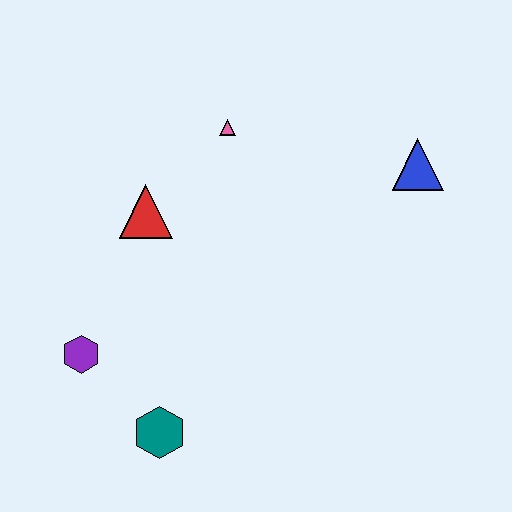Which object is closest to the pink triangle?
The red triangle is closest to the pink triangle.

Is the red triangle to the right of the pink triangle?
No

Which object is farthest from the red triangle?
The blue triangle is farthest from the red triangle.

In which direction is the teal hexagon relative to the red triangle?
The teal hexagon is below the red triangle.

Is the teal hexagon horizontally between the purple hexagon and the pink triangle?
Yes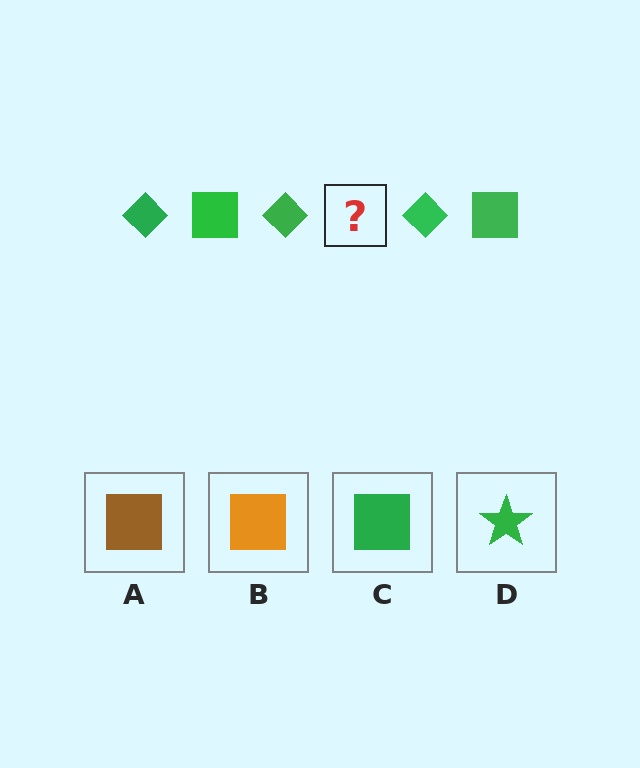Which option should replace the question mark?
Option C.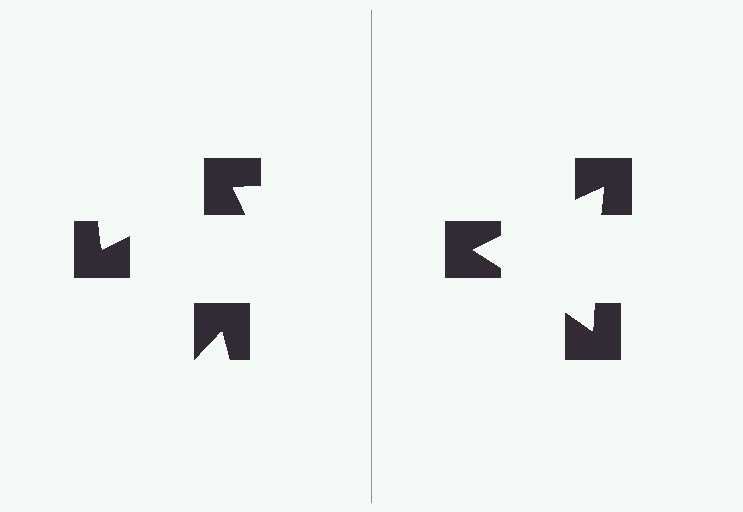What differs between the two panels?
The notched squares are positioned identically on both sides; only the wedge orientations differ. On the right they align to a triangle; on the left they are misaligned.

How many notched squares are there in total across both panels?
6 — 3 on each side.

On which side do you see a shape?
An illusory triangle appears on the right side. On the left side the wedge cuts are rotated, so no coherent shape forms.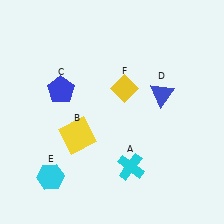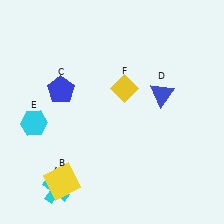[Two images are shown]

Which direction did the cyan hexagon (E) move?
The cyan hexagon (E) moved up.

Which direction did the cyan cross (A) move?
The cyan cross (A) moved left.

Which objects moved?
The objects that moved are: the cyan cross (A), the yellow square (B), the cyan hexagon (E).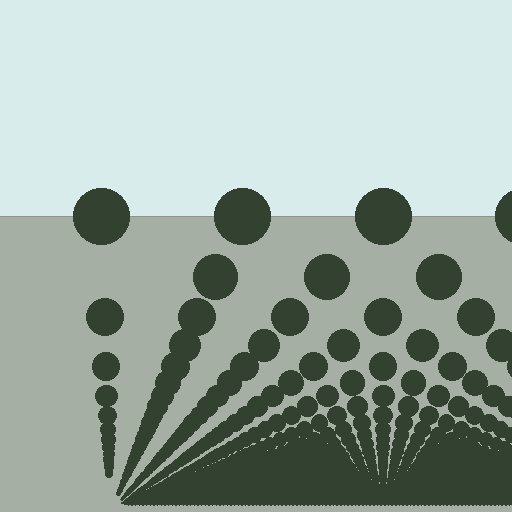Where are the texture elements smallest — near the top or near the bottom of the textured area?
Near the bottom.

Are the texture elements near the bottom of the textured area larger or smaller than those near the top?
Smaller. The gradient is inverted — elements near the bottom are smaller and denser.